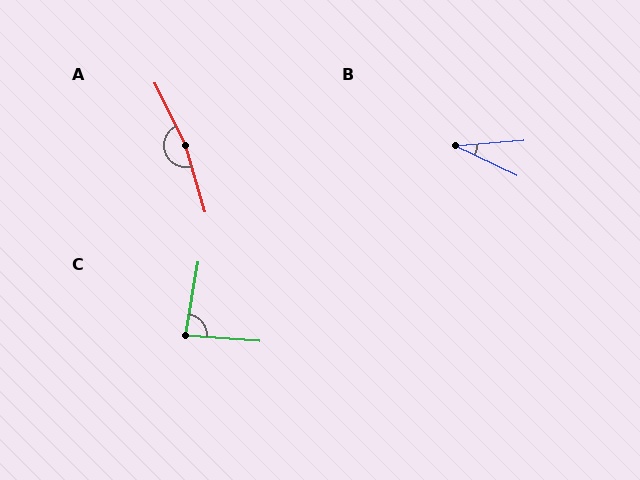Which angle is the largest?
A, at approximately 170 degrees.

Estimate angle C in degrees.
Approximately 84 degrees.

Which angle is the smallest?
B, at approximately 30 degrees.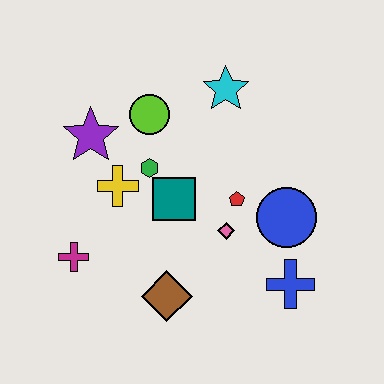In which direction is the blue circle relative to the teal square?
The blue circle is to the right of the teal square.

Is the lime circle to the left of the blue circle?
Yes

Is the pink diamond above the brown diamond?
Yes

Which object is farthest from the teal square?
The blue cross is farthest from the teal square.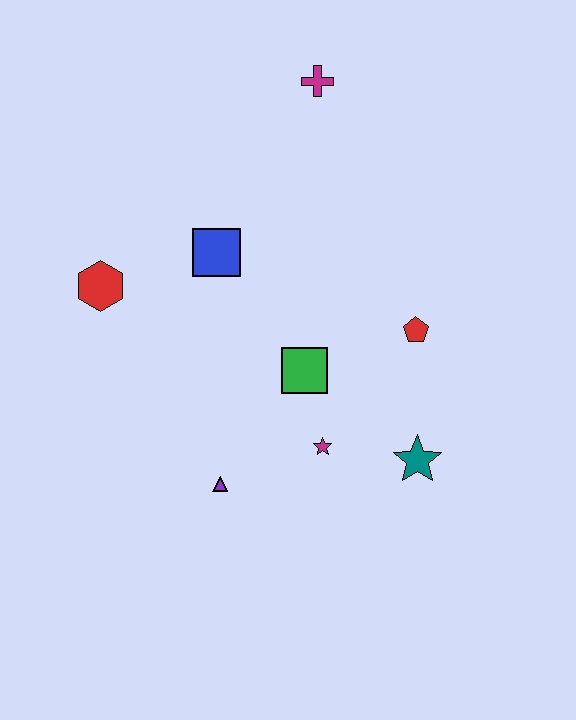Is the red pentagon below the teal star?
No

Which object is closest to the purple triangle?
The magenta star is closest to the purple triangle.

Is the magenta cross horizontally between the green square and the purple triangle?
No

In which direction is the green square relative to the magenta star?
The green square is above the magenta star.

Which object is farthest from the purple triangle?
The magenta cross is farthest from the purple triangle.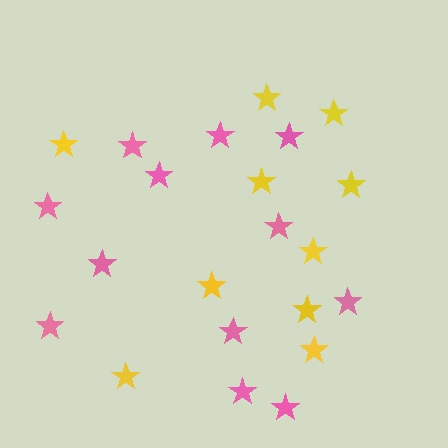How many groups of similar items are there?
There are 2 groups: one group of yellow stars (10) and one group of pink stars (12).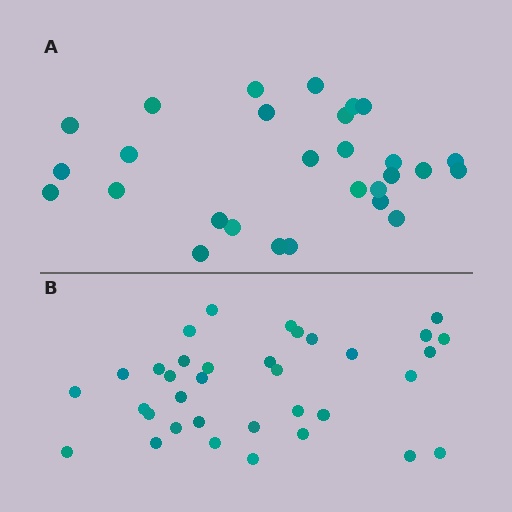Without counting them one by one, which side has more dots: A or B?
Region B (the bottom region) has more dots.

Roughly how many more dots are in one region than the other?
Region B has roughly 8 or so more dots than region A.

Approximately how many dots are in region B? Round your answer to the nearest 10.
About 40 dots. (The exact count is 35, which rounds to 40.)